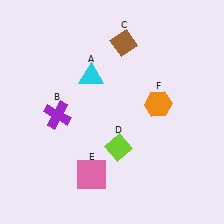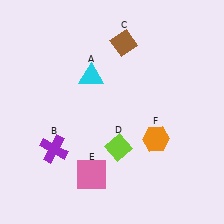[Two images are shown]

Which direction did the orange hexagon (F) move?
The orange hexagon (F) moved down.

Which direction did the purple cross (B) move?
The purple cross (B) moved down.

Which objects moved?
The objects that moved are: the purple cross (B), the orange hexagon (F).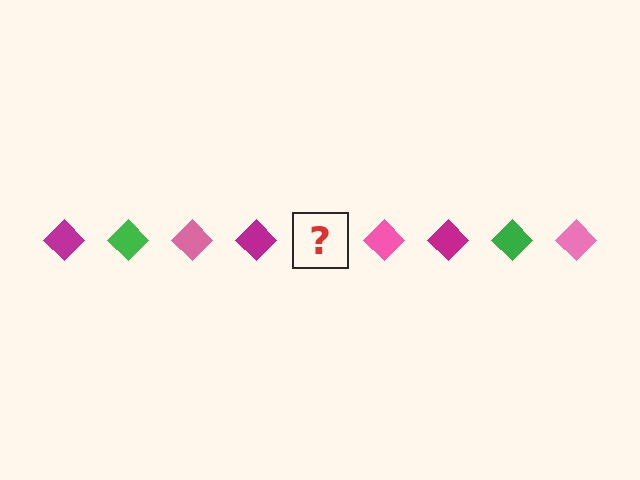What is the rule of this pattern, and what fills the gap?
The rule is that the pattern cycles through magenta, green, pink diamonds. The gap should be filled with a green diamond.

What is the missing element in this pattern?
The missing element is a green diamond.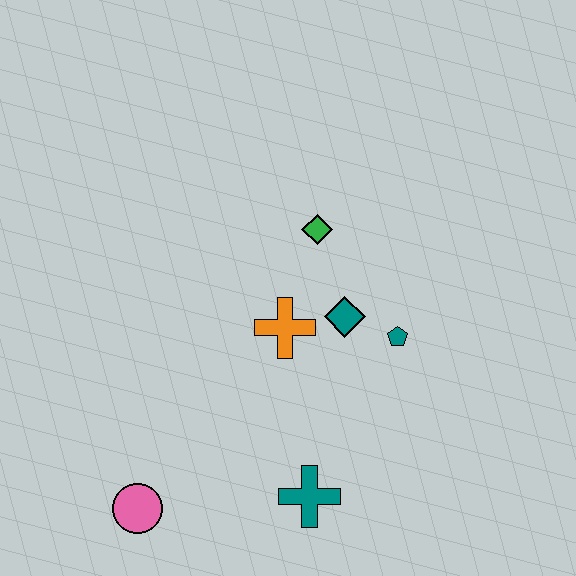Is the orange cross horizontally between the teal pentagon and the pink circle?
Yes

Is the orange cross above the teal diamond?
No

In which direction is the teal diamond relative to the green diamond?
The teal diamond is below the green diamond.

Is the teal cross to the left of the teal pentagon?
Yes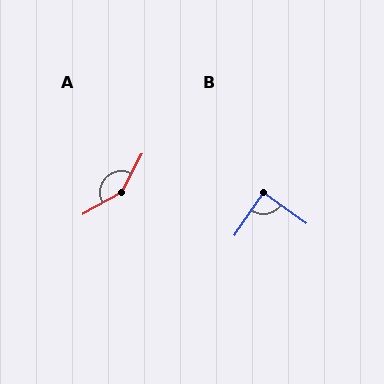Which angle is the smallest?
B, at approximately 88 degrees.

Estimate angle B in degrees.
Approximately 88 degrees.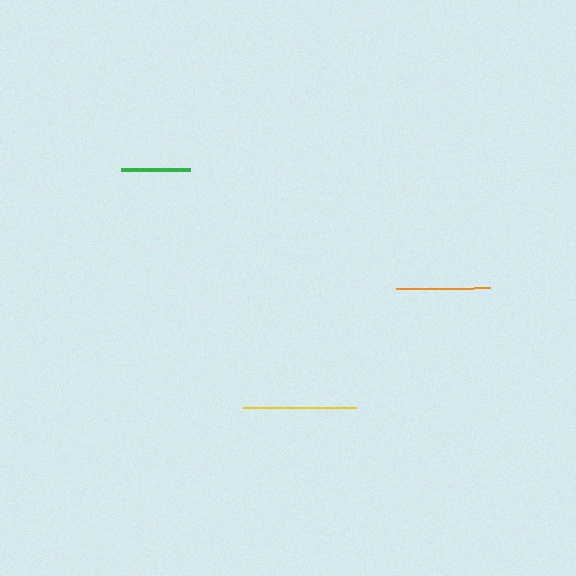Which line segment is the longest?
The yellow line is the longest at approximately 113 pixels.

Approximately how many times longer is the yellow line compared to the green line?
The yellow line is approximately 1.6 times the length of the green line.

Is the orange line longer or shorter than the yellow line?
The yellow line is longer than the orange line.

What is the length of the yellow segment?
The yellow segment is approximately 113 pixels long.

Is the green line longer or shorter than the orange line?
The orange line is longer than the green line.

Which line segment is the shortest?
The green line is the shortest at approximately 69 pixels.